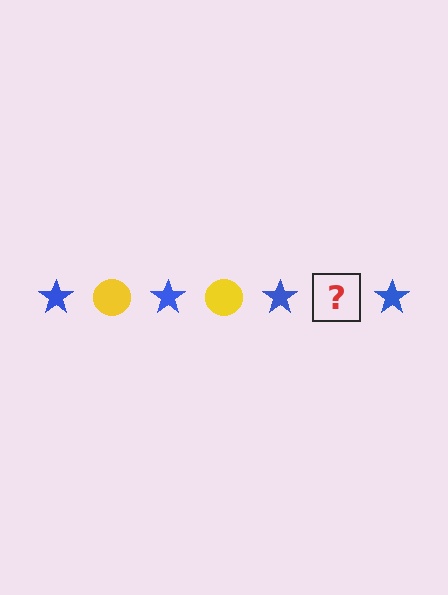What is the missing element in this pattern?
The missing element is a yellow circle.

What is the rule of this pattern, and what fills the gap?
The rule is that the pattern alternates between blue star and yellow circle. The gap should be filled with a yellow circle.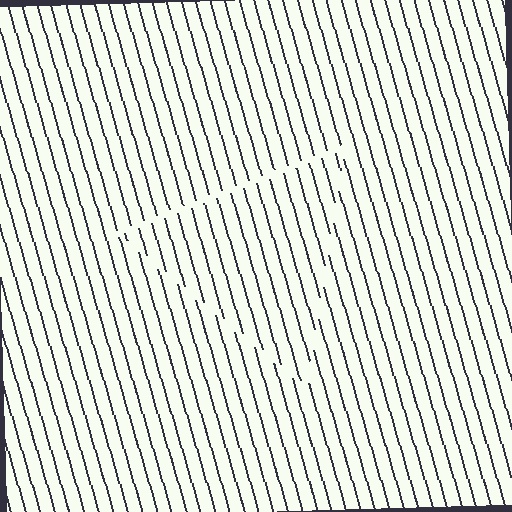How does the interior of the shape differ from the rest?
The interior of the shape contains the same grating, shifted by half a period — the contour is defined by the phase discontinuity where line-ends from the inner and outer gratings abut.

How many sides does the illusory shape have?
3 sides — the line-ends trace a triangle.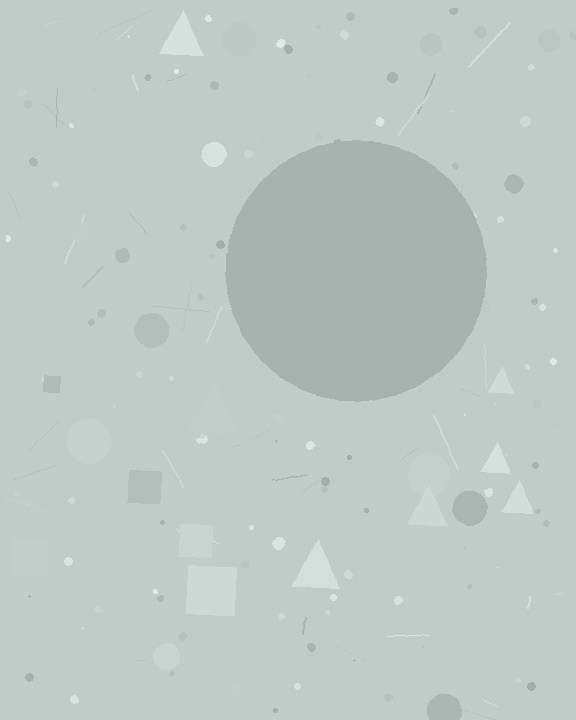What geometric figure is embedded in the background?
A circle is embedded in the background.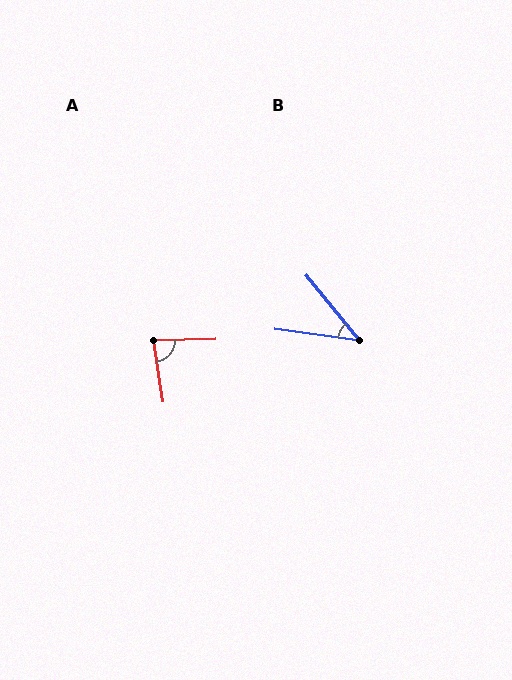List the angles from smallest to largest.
B (43°), A (82°).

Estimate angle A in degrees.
Approximately 82 degrees.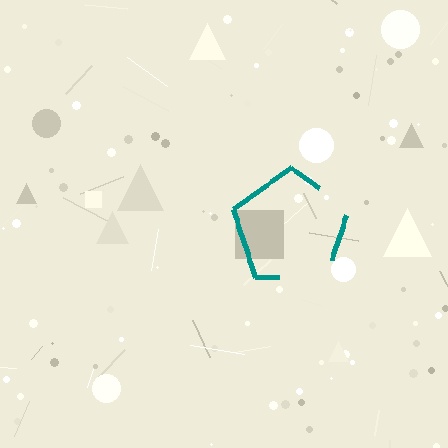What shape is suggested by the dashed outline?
The dashed outline suggests a pentagon.